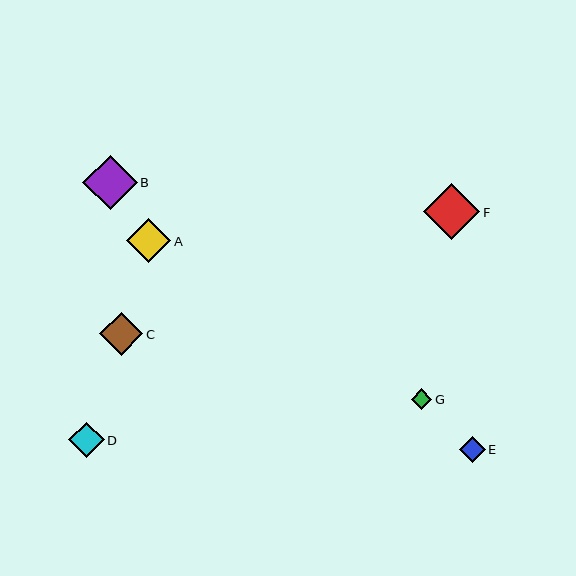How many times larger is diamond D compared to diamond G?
Diamond D is approximately 1.8 times the size of diamond G.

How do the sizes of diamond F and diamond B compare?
Diamond F and diamond B are approximately the same size.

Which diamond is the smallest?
Diamond G is the smallest with a size of approximately 20 pixels.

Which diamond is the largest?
Diamond F is the largest with a size of approximately 56 pixels.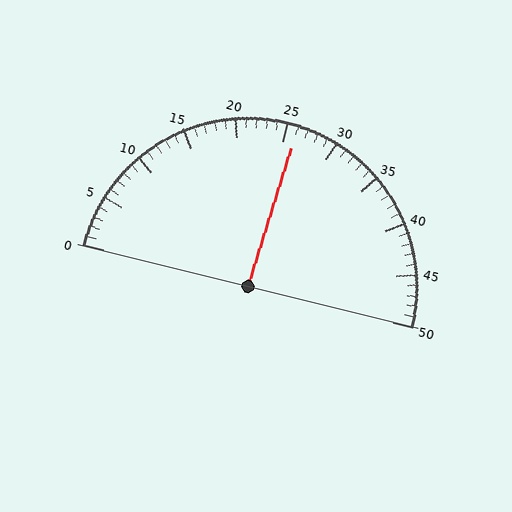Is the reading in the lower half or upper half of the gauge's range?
The reading is in the upper half of the range (0 to 50).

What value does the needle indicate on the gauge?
The needle indicates approximately 26.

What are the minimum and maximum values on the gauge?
The gauge ranges from 0 to 50.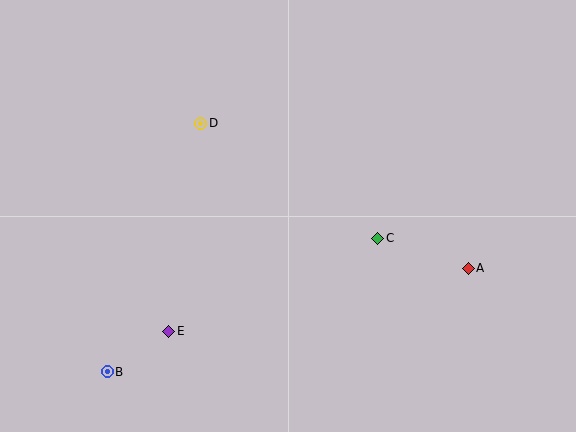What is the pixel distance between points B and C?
The distance between B and C is 302 pixels.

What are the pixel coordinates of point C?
Point C is at (378, 238).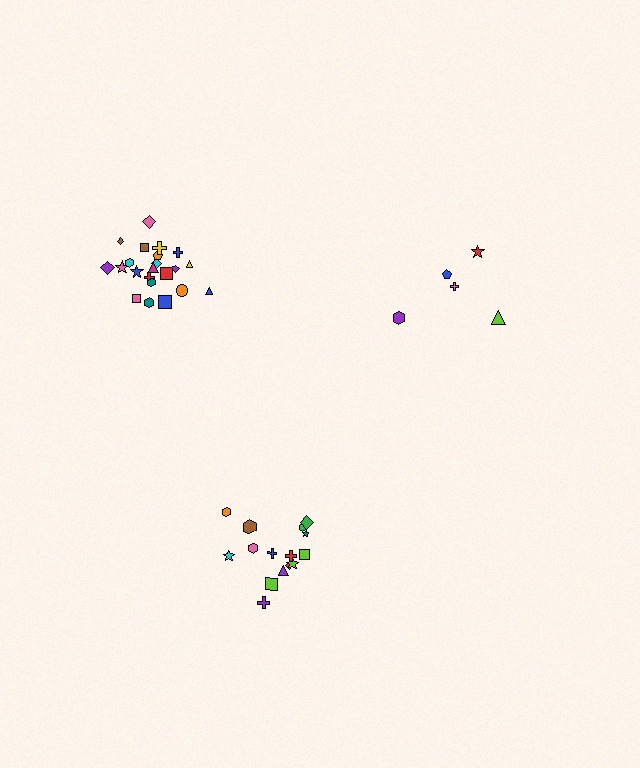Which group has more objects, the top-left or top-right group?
The top-left group.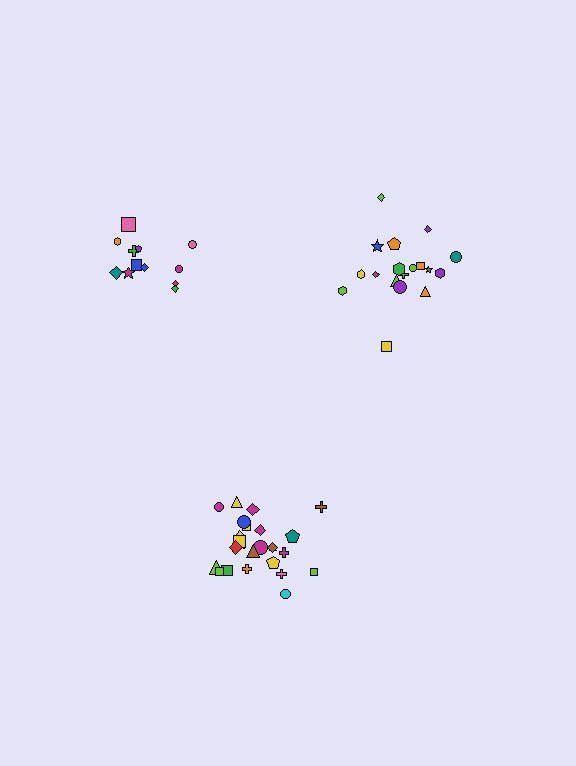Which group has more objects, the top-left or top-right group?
The top-right group.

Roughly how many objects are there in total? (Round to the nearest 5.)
Roughly 55 objects in total.